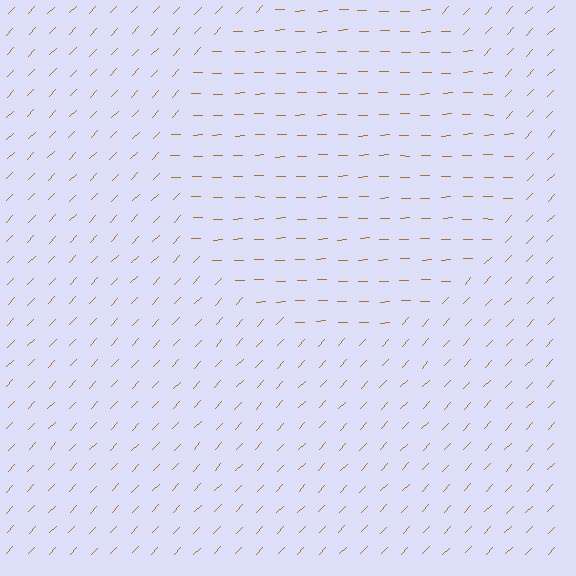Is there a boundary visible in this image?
Yes, there is a texture boundary formed by a change in line orientation.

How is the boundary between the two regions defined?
The boundary is defined purely by a change in line orientation (approximately 45 degrees difference). All lines are the same color and thickness.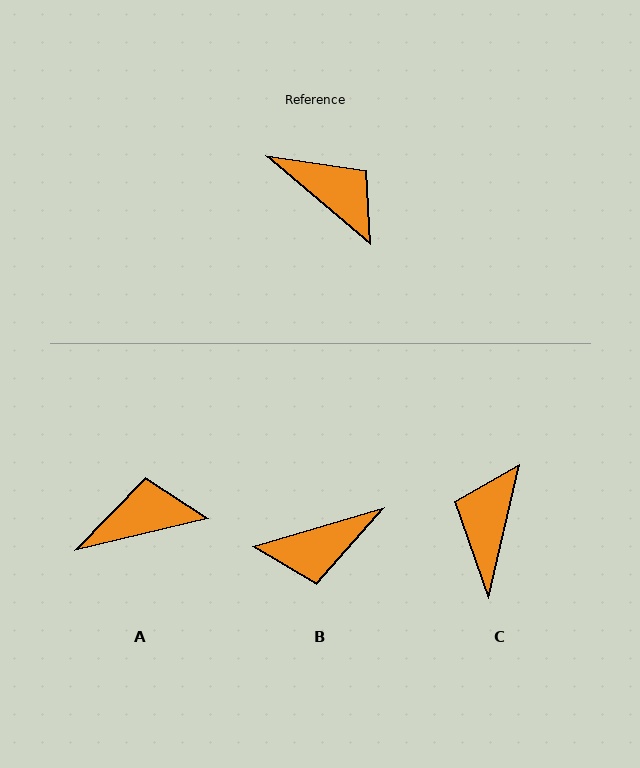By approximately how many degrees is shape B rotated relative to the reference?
Approximately 123 degrees clockwise.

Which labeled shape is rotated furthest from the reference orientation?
B, about 123 degrees away.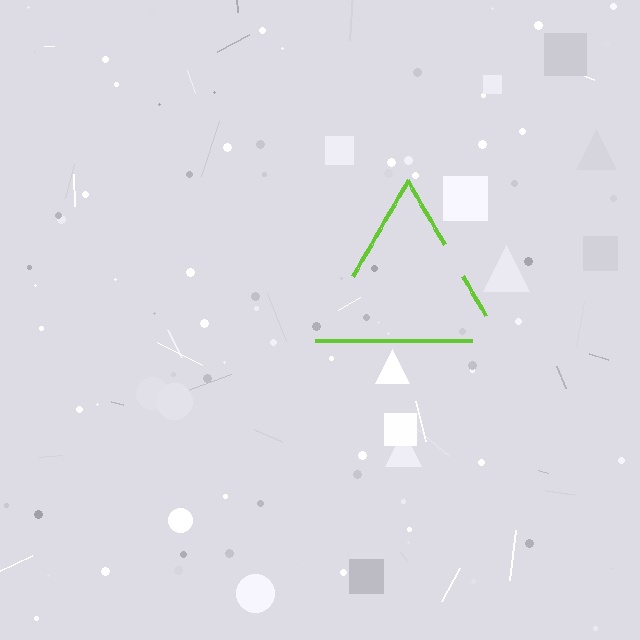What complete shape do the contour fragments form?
The contour fragments form a triangle.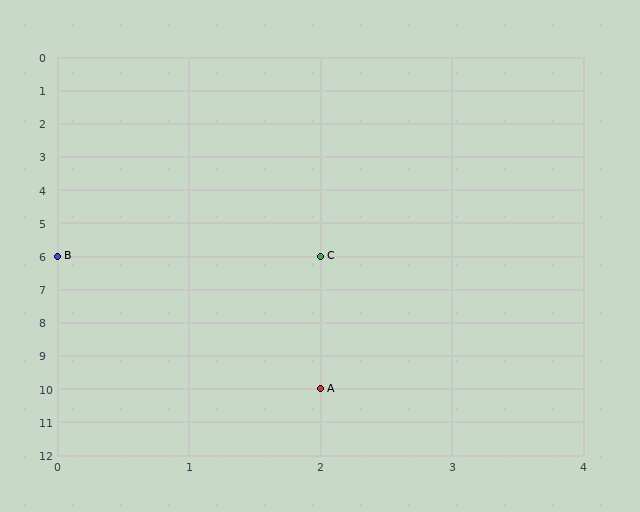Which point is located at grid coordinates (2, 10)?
Point A is at (2, 10).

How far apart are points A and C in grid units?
Points A and C are 4 rows apart.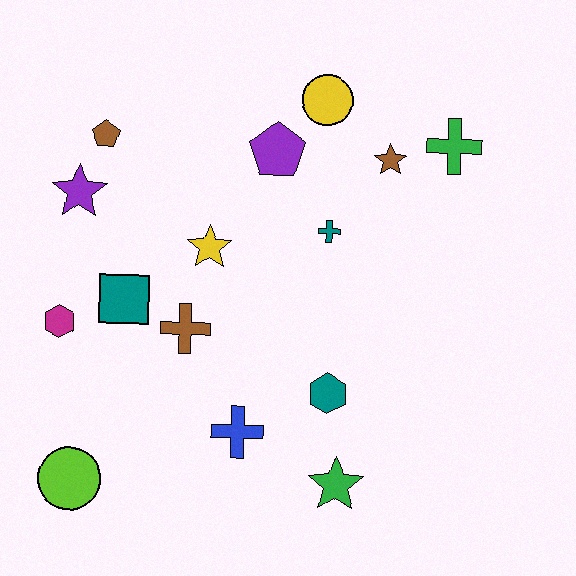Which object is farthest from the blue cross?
The green cross is farthest from the blue cross.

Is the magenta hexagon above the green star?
Yes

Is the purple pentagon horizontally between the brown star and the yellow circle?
No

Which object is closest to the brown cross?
The teal square is closest to the brown cross.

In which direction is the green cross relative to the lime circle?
The green cross is to the right of the lime circle.